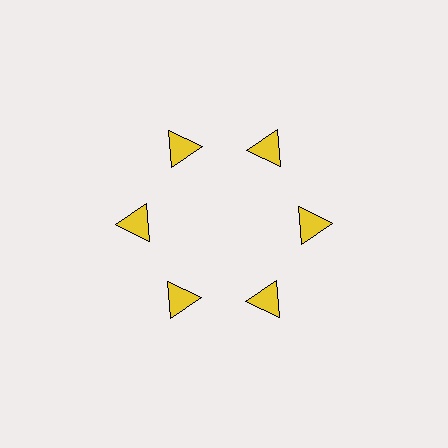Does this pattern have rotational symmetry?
Yes, this pattern has 6-fold rotational symmetry. It looks the same after rotating 60 degrees around the center.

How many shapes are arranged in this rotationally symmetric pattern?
There are 6 shapes, arranged in 6 groups of 1.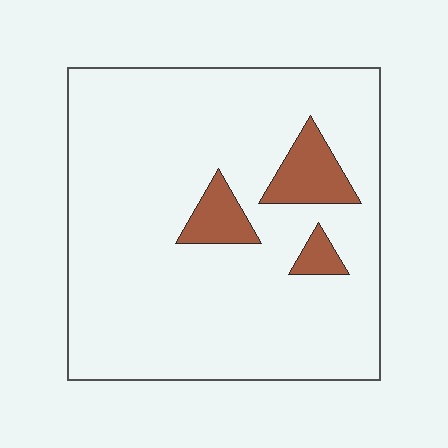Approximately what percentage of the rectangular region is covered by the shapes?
Approximately 10%.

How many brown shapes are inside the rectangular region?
3.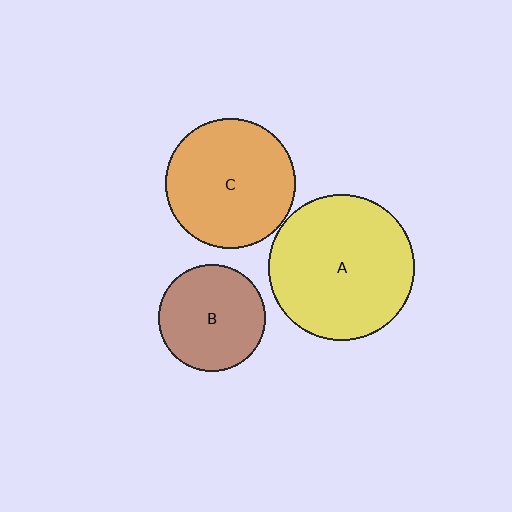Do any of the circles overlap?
No, none of the circles overlap.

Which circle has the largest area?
Circle A (yellow).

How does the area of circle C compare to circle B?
Approximately 1.5 times.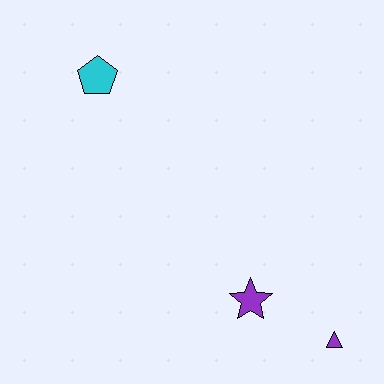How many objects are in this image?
There are 3 objects.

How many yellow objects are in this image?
There are no yellow objects.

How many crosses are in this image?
There are no crosses.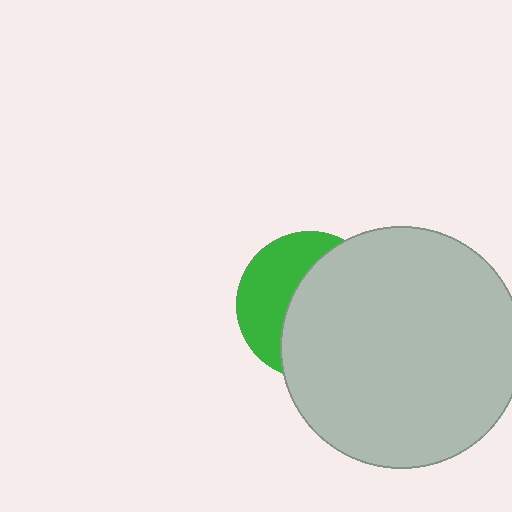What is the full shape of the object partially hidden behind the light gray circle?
The partially hidden object is a green circle.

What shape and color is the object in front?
The object in front is a light gray circle.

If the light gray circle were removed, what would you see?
You would see the complete green circle.